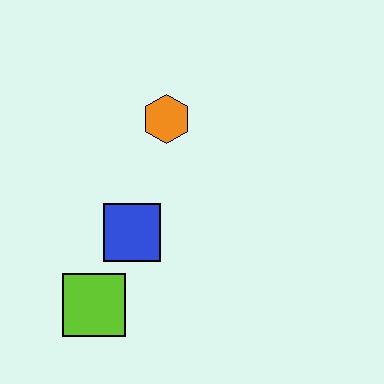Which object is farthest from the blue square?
The orange hexagon is farthest from the blue square.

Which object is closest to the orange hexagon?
The blue square is closest to the orange hexagon.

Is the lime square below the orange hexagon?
Yes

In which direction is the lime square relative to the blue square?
The lime square is below the blue square.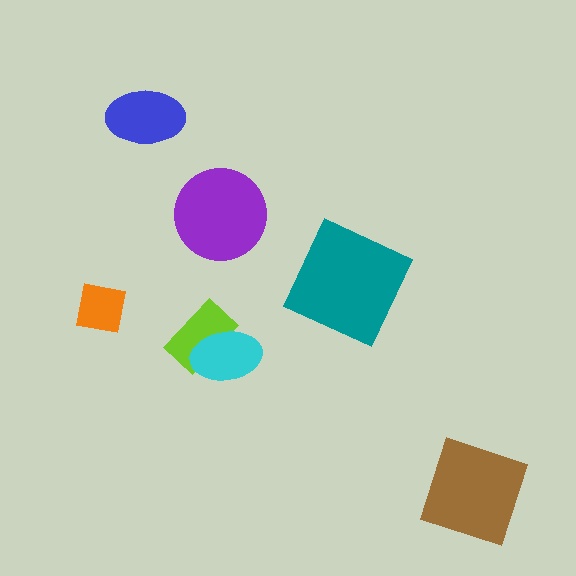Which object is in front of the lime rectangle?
The cyan ellipse is in front of the lime rectangle.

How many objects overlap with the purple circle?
0 objects overlap with the purple circle.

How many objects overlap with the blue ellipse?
0 objects overlap with the blue ellipse.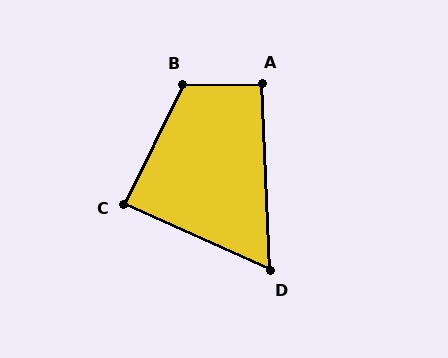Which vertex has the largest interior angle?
B, at approximately 117 degrees.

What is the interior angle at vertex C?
Approximately 88 degrees (approximately right).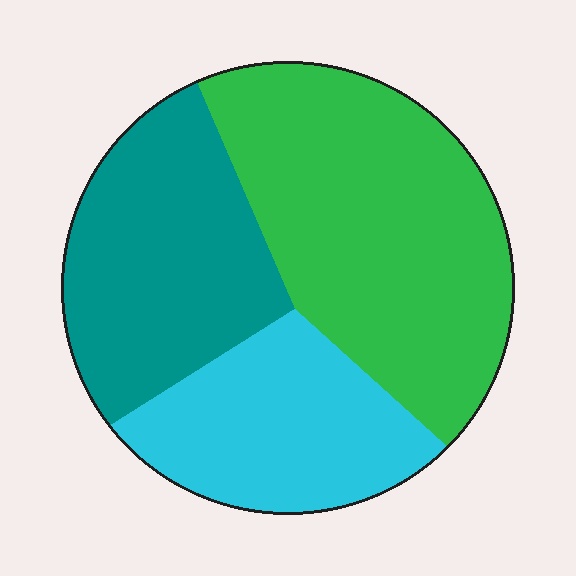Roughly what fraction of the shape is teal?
Teal takes up about one third (1/3) of the shape.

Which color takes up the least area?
Cyan, at roughly 25%.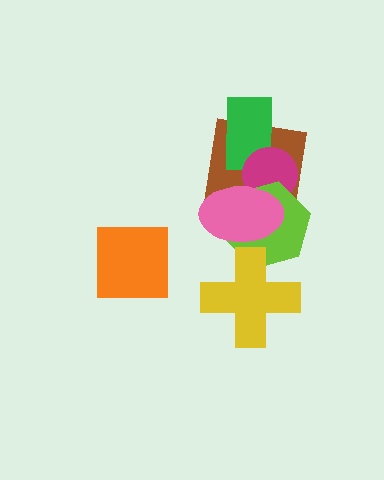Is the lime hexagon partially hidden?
Yes, it is partially covered by another shape.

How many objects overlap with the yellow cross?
1 object overlaps with the yellow cross.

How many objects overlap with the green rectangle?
2 objects overlap with the green rectangle.